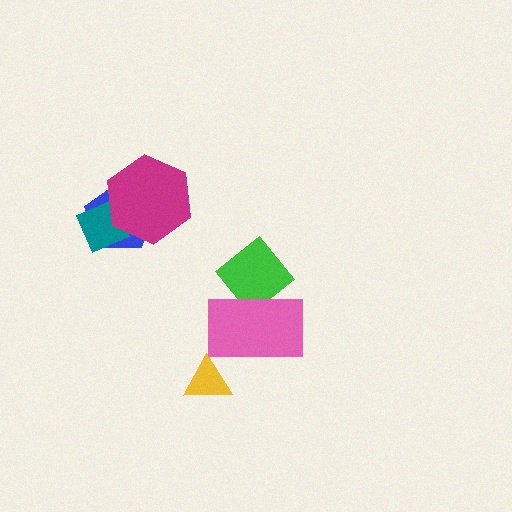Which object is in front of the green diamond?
The pink rectangle is in front of the green diamond.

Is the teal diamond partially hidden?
Yes, it is partially covered by another shape.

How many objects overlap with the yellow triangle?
0 objects overlap with the yellow triangle.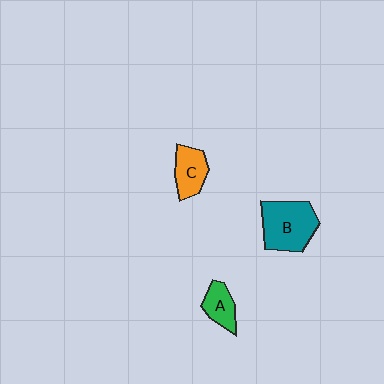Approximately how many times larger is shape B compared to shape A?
Approximately 2.1 times.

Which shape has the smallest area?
Shape A (green).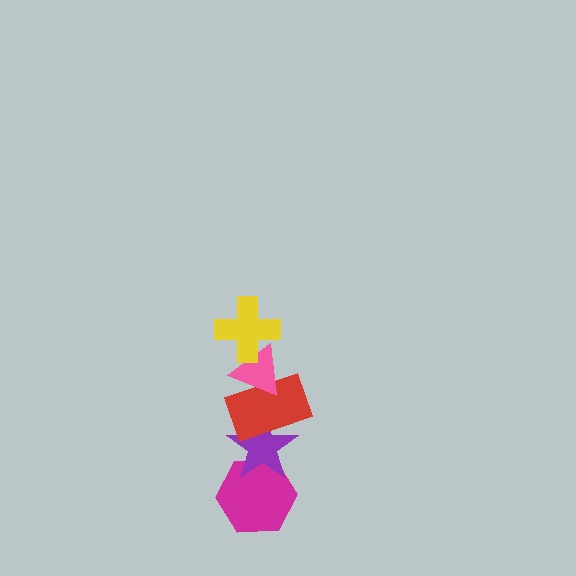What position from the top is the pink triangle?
The pink triangle is 2nd from the top.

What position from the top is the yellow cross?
The yellow cross is 1st from the top.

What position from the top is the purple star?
The purple star is 4th from the top.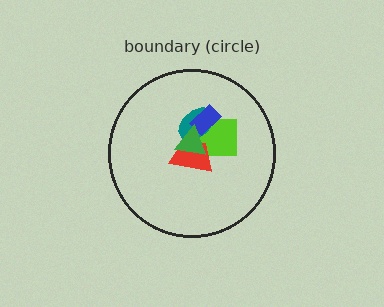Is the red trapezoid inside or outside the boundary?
Inside.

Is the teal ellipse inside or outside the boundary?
Inside.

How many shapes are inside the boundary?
5 inside, 0 outside.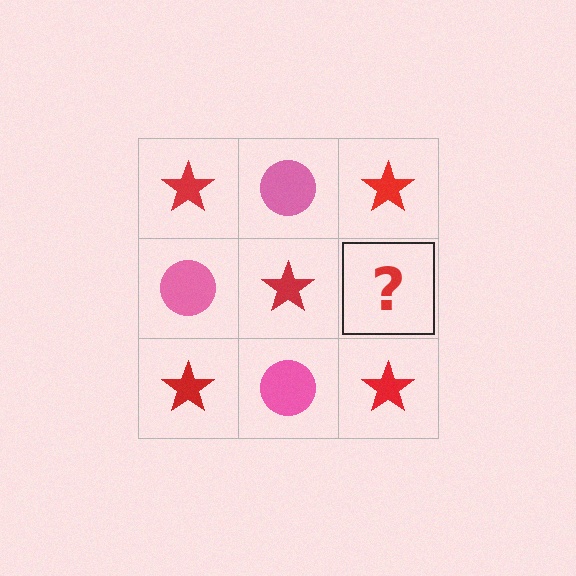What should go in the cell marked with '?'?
The missing cell should contain a pink circle.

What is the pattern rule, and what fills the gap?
The rule is that it alternates red star and pink circle in a checkerboard pattern. The gap should be filled with a pink circle.